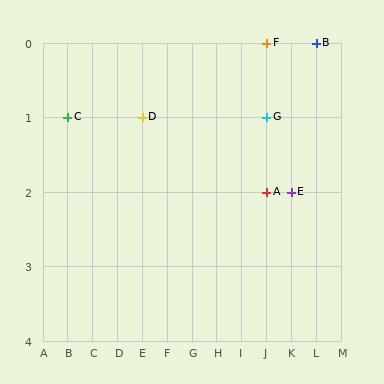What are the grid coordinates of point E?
Point E is at grid coordinates (K, 2).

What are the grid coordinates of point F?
Point F is at grid coordinates (J, 0).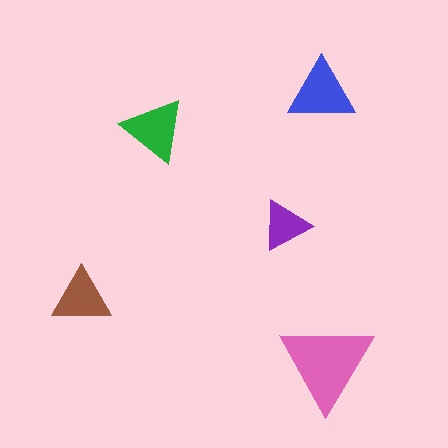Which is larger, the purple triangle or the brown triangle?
The brown one.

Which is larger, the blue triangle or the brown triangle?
The blue one.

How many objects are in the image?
There are 5 objects in the image.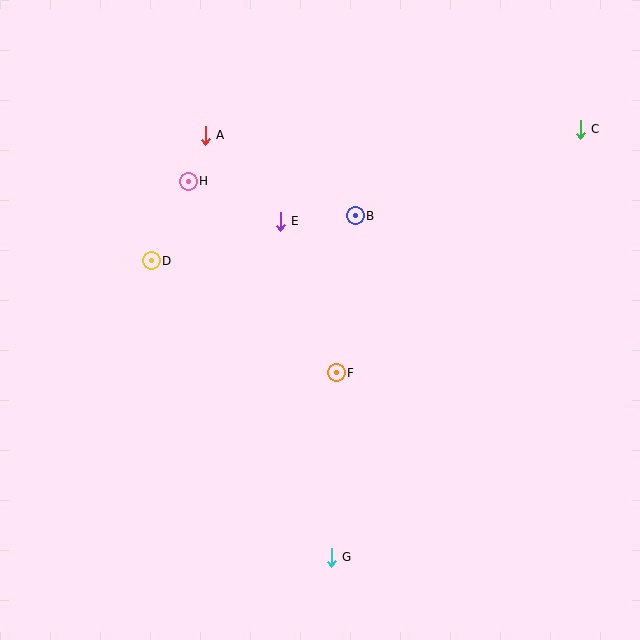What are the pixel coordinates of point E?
Point E is at (280, 221).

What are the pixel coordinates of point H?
Point H is at (188, 181).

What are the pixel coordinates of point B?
Point B is at (355, 216).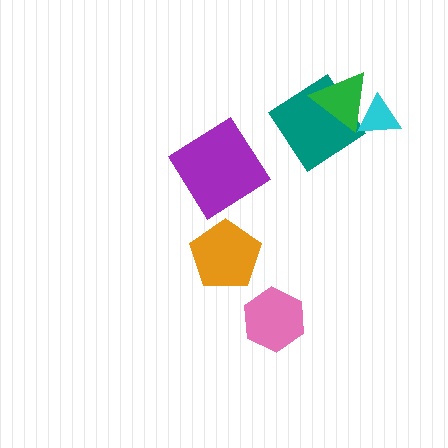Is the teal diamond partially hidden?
Yes, it is partially covered by another shape.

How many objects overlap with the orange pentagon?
0 objects overlap with the orange pentagon.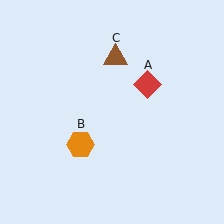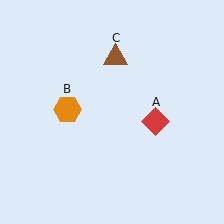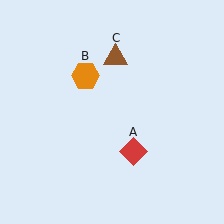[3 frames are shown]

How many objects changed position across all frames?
2 objects changed position: red diamond (object A), orange hexagon (object B).